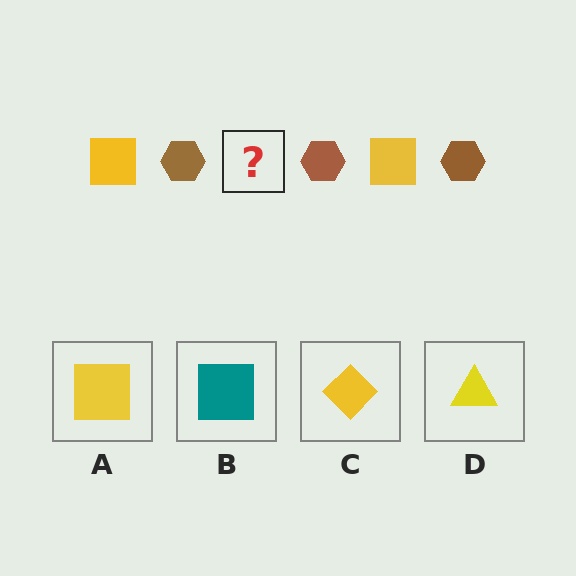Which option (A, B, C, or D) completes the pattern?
A.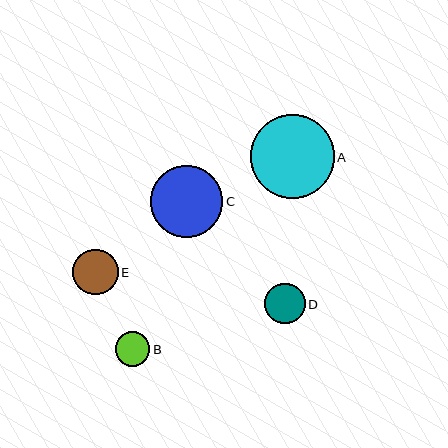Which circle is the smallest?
Circle B is the smallest with a size of approximately 35 pixels.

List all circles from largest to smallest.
From largest to smallest: A, C, E, D, B.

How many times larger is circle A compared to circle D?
Circle A is approximately 2.1 times the size of circle D.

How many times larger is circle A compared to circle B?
Circle A is approximately 2.4 times the size of circle B.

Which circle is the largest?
Circle A is the largest with a size of approximately 83 pixels.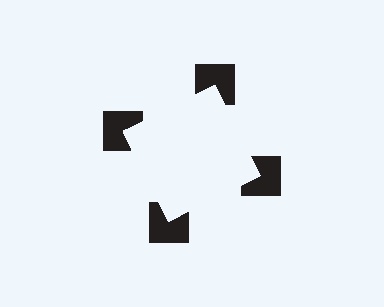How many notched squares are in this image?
There are 4 — one at each vertex of the illusory square.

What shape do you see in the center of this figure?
An illusory square — its edges are inferred from the aligned wedge cuts in the notched squares, not physically drawn.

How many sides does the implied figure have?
4 sides.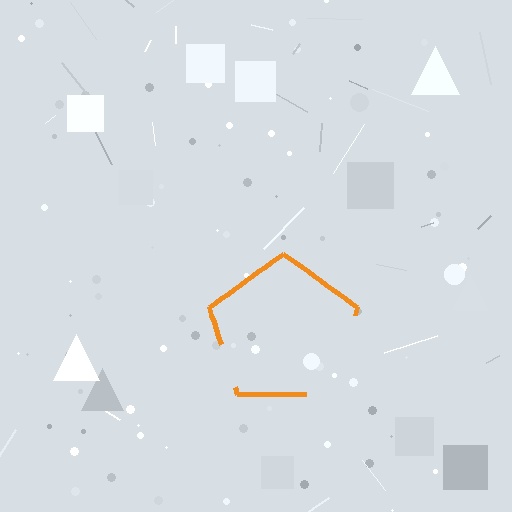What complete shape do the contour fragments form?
The contour fragments form a pentagon.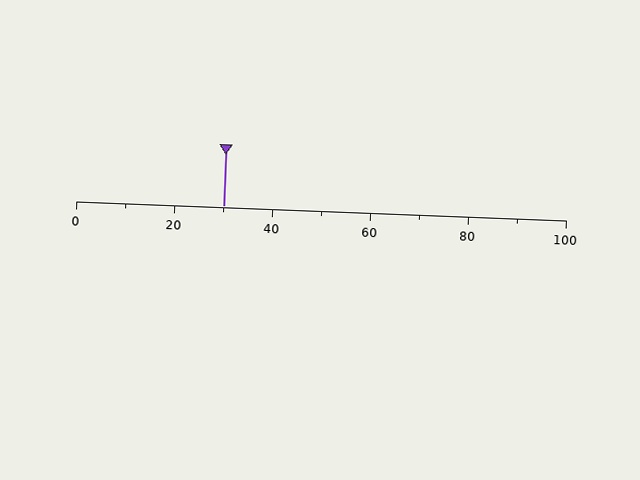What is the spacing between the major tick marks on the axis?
The major ticks are spaced 20 apart.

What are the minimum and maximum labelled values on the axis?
The axis runs from 0 to 100.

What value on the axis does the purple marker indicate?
The marker indicates approximately 30.